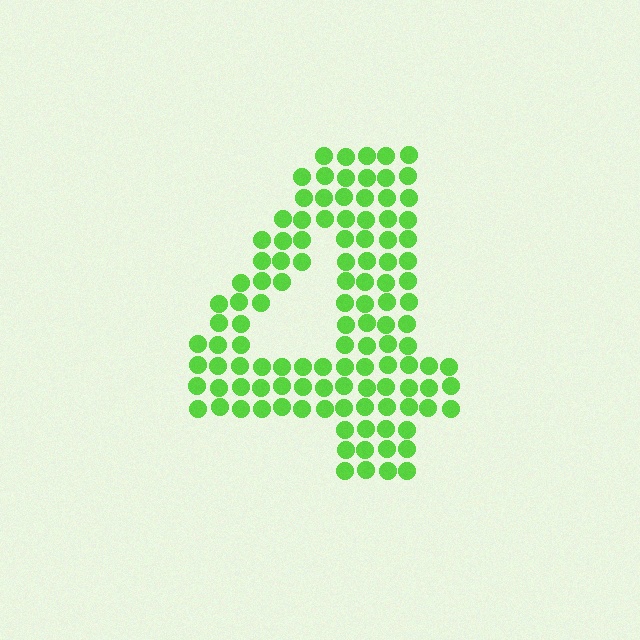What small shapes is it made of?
It is made of small circles.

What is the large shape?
The large shape is the digit 4.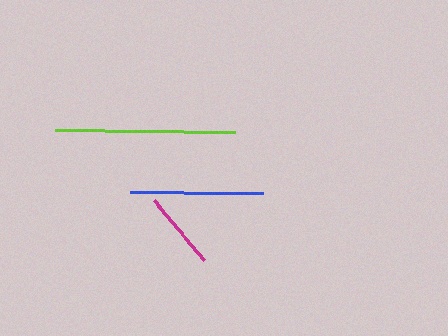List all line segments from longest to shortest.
From longest to shortest: lime, blue, magenta.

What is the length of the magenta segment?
The magenta segment is approximately 78 pixels long.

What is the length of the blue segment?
The blue segment is approximately 132 pixels long.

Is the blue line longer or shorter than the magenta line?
The blue line is longer than the magenta line.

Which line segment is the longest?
The lime line is the longest at approximately 180 pixels.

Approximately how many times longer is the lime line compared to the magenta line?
The lime line is approximately 2.3 times the length of the magenta line.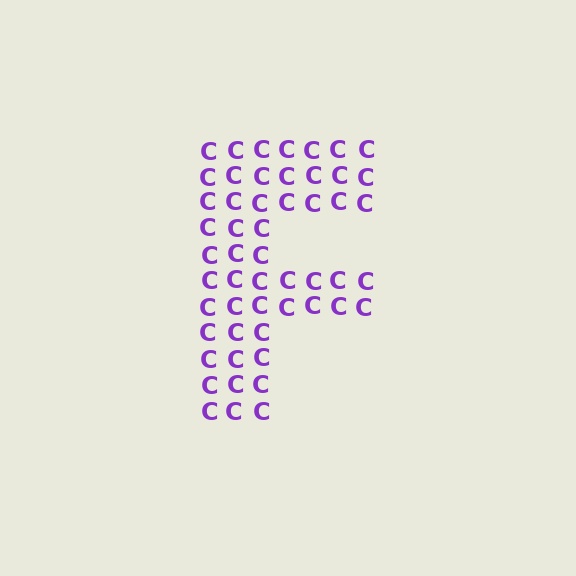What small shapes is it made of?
It is made of small letter C's.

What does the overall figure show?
The overall figure shows the letter F.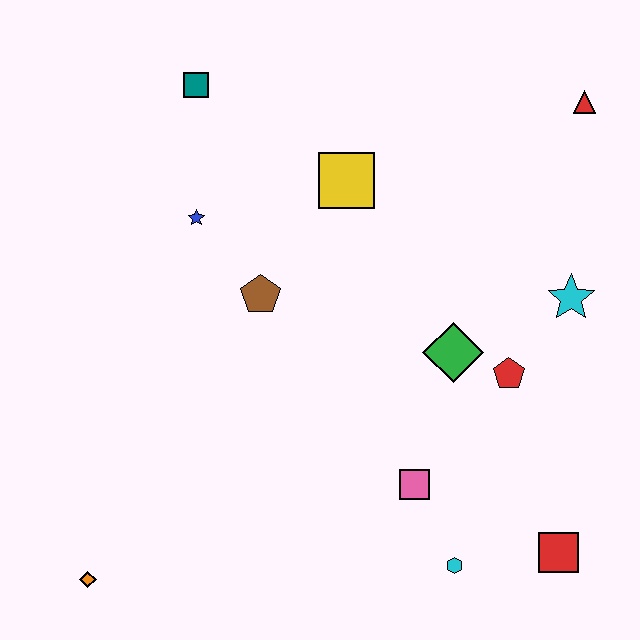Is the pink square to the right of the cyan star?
No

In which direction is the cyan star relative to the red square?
The cyan star is above the red square.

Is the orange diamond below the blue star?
Yes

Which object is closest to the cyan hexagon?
The pink square is closest to the cyan hexagon.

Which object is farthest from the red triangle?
The orange diamond is farthest from the red triangle.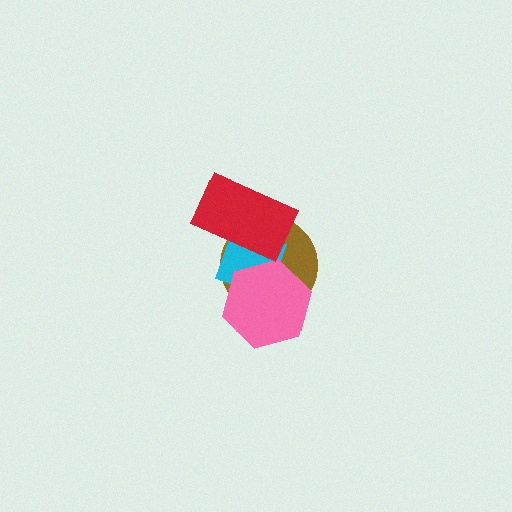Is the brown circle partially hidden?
Yes, it is partially covered by another shape.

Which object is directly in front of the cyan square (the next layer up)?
The pink hexagon is directly in front of the cyan square.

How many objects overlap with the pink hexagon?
2 objects overlap with the pink hexagon.